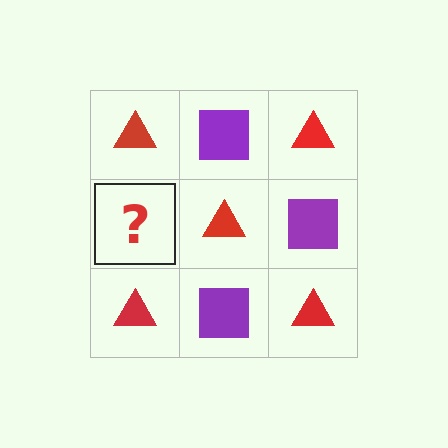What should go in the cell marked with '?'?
The missing cell should contain a purple square.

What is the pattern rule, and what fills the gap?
The rule is that it alternates red triangle and purple square in a checkerboard pattern. The gap should be filled with a purple square.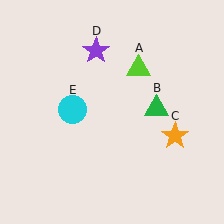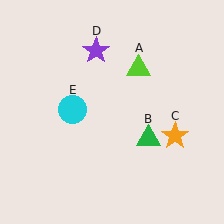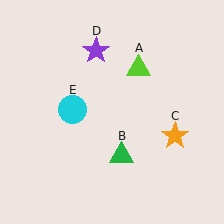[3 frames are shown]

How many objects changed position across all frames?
1 object changed position: green triangle (object B).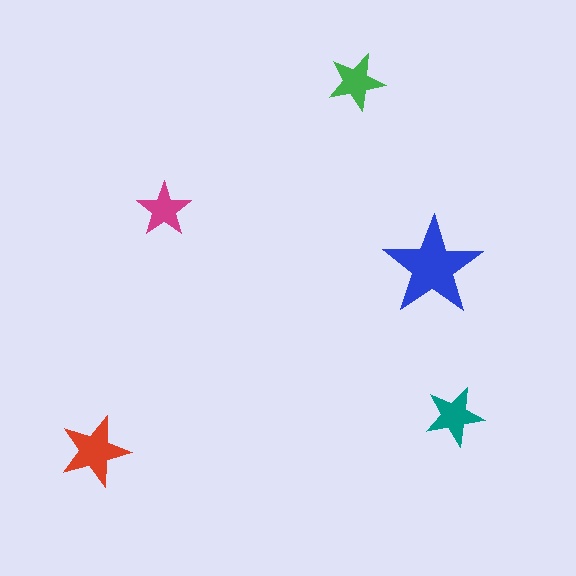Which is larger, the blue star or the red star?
The blue one.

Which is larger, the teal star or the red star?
The red one.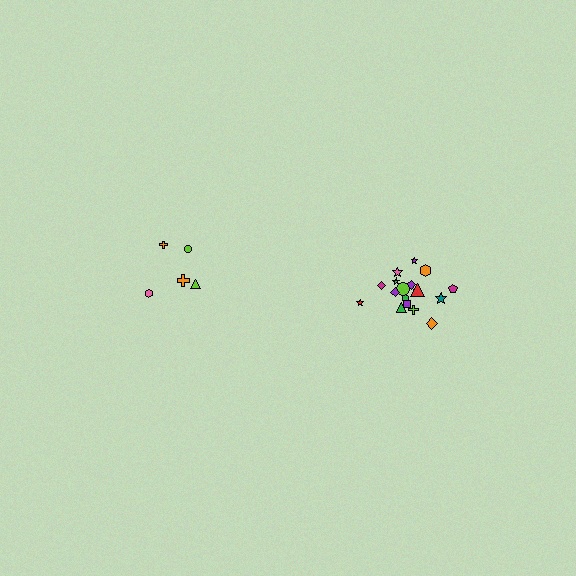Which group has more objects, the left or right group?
The right group.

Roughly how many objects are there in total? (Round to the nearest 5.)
Roughly 25 objects in total.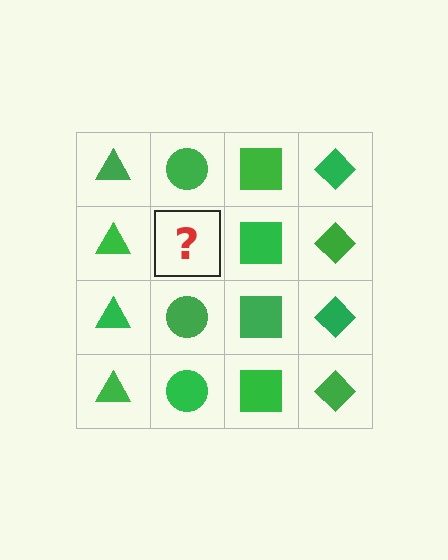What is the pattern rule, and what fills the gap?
The rule is that each column has a consistent shape. The gap should be filled with a green circle.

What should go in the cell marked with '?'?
The missing cell should contain a green circle.